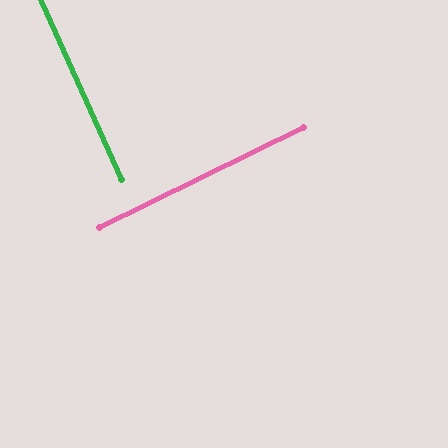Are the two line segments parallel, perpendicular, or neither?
Perpendicular — they meet at approximately 88°.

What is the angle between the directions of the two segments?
Approximately 88 degrees.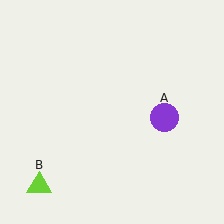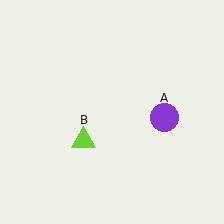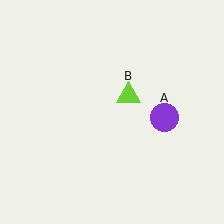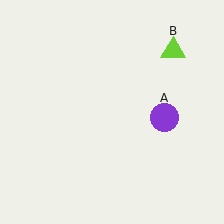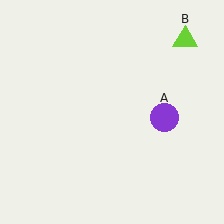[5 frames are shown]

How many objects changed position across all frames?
1 object changed position: lime triangle (object B).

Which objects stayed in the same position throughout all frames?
Purple circle (object A) remained stationary.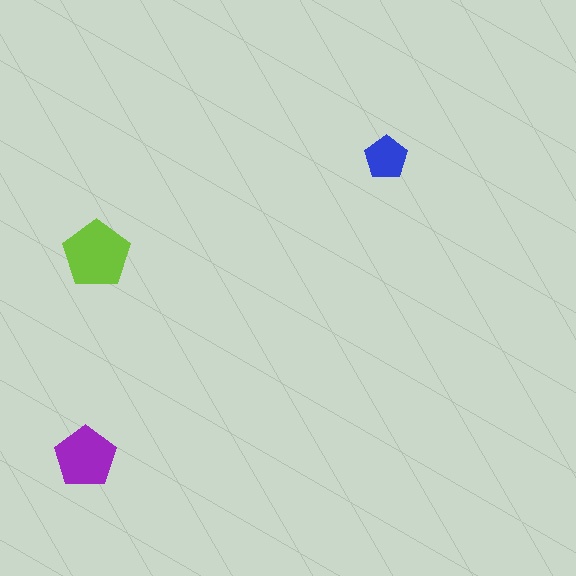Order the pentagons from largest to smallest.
the lime one, the purple one, the blue one.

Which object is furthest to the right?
The blue pentagon is rightmost.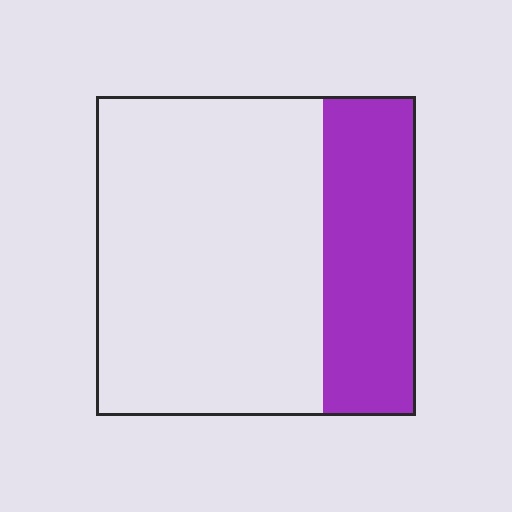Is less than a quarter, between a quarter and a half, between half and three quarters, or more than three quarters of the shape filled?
Between a quarter and a half.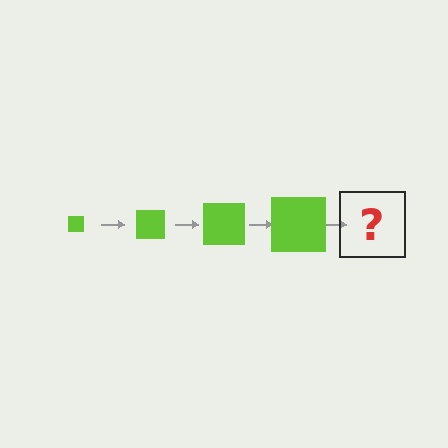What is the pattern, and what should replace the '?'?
The pattern is that the square gets progressively larger each step. The '?' should be a lime square, larger than the previous one.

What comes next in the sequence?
The next element should be a lime square, larger than the previous one.